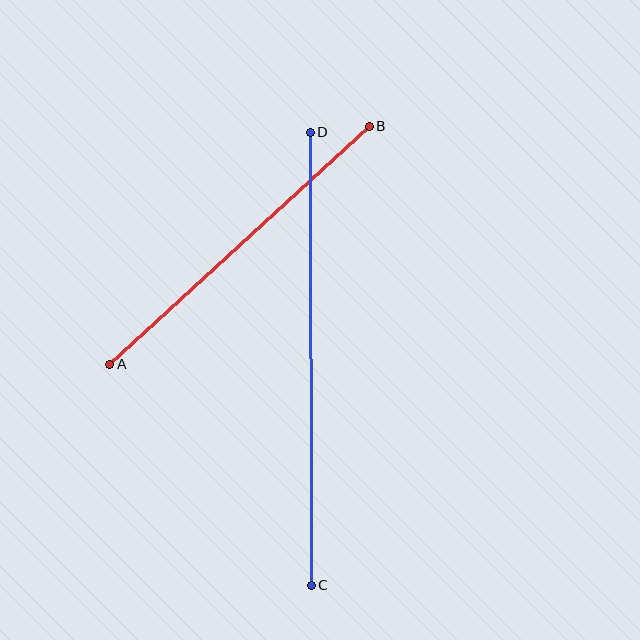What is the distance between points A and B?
The distance is approximately 352 pixels.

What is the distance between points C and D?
The distance is approximately 453 pixels.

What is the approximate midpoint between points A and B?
The midpoint is at approximately (239, 245) pixels.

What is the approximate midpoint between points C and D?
The midpoint is at approximately (311, 359) pixels.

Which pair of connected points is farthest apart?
Points C and D are farthest apart.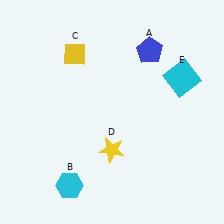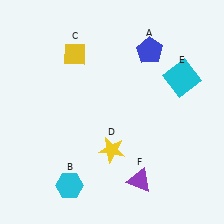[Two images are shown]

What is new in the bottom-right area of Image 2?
A purple triangle (F) was added in the bottom-right area of Image 2.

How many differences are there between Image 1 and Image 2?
There is 1 difference between the two images.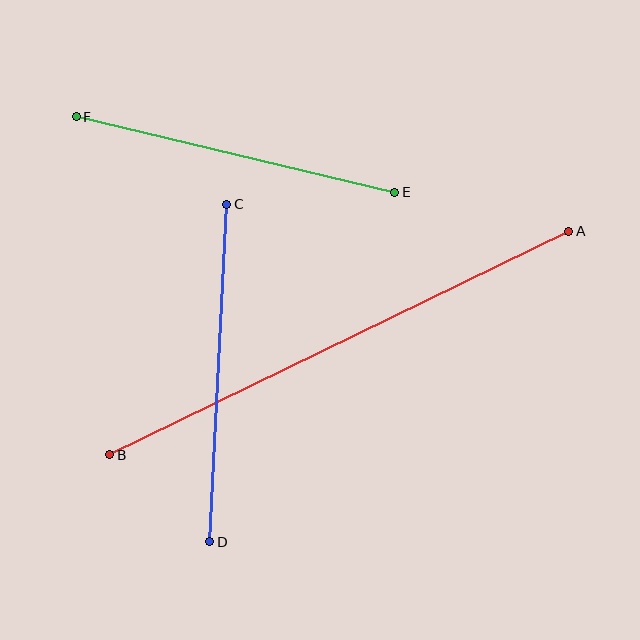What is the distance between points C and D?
The distance is approximately 338 pixels.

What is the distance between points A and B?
The distance is approximately 510 pixels.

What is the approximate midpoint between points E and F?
The midpoint is at approximately (235, 154) pixels.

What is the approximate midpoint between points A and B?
The midpoint is at approximately (339, 343) pixels.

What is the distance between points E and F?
The distance is approximately 328 pixels.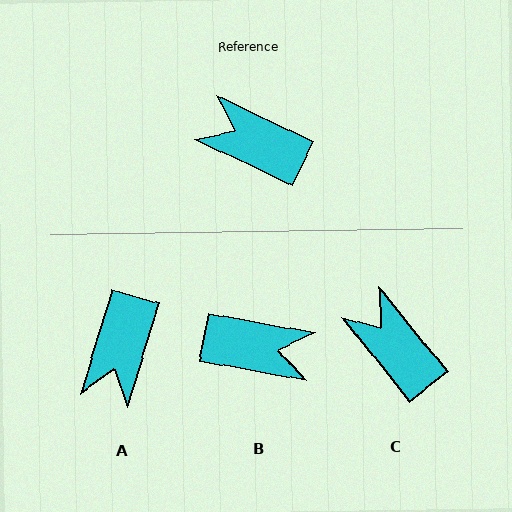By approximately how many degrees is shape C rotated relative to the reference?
Approximately 25 degrees clockwise.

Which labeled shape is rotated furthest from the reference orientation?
B, about 165 degrees away.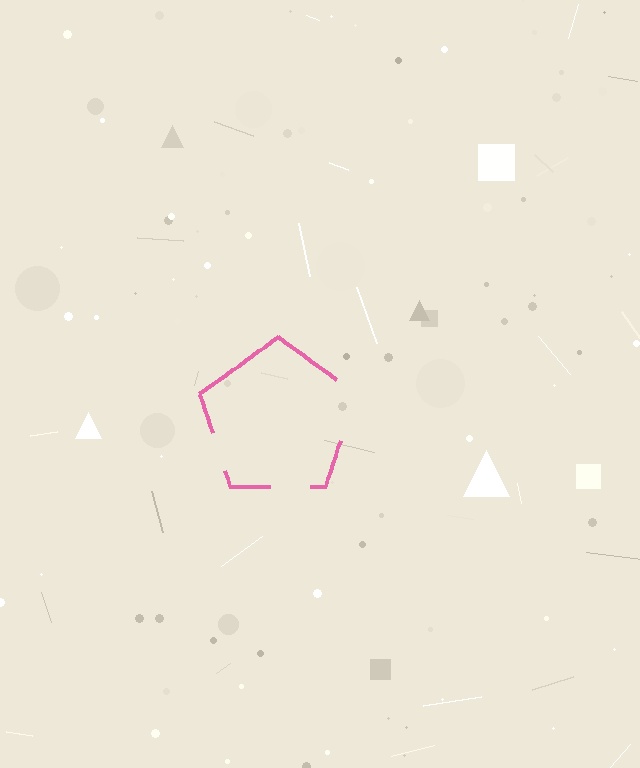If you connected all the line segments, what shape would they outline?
They would outline a pentagon.